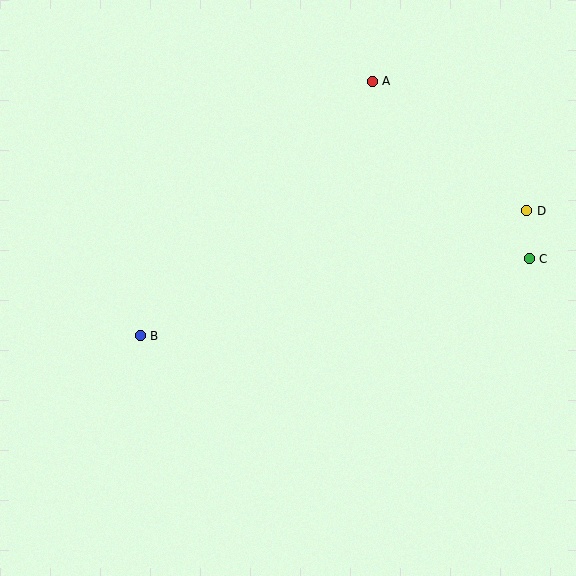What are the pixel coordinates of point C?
Point C is at (529, 259).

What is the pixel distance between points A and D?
The distance between A and D is 202 pixels.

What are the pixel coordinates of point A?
Point A is at (372, 81).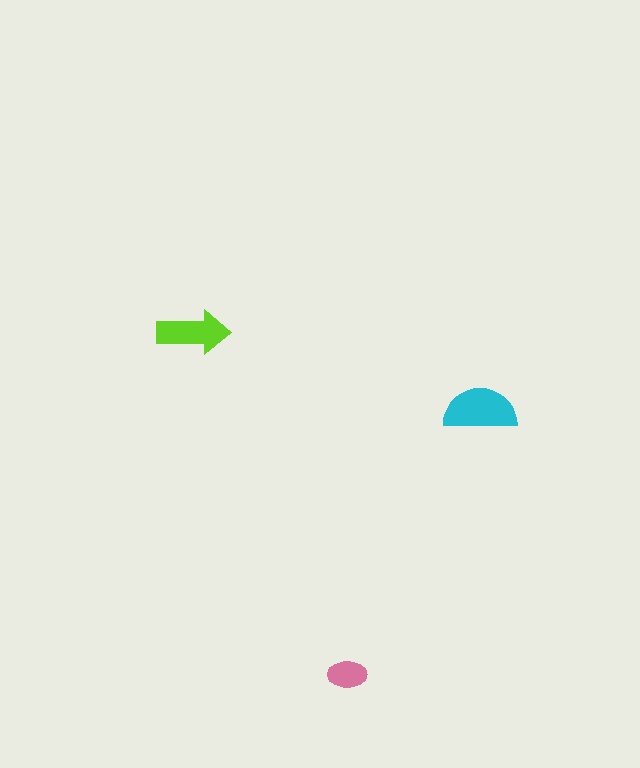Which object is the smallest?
The pink ellipse.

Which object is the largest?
The cyan semicircle.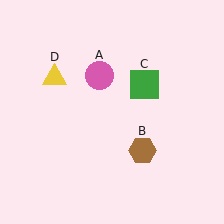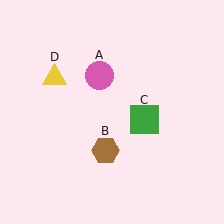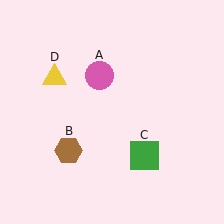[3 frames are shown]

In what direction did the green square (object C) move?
The green square (object C) moved down.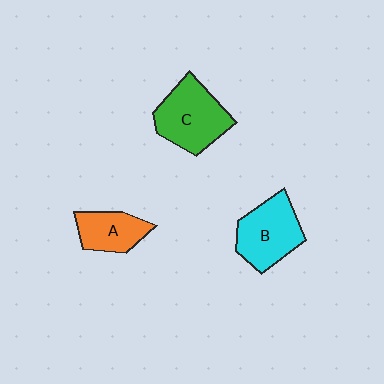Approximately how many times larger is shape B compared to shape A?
Approximately 1.4 times.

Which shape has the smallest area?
Shape A (orange).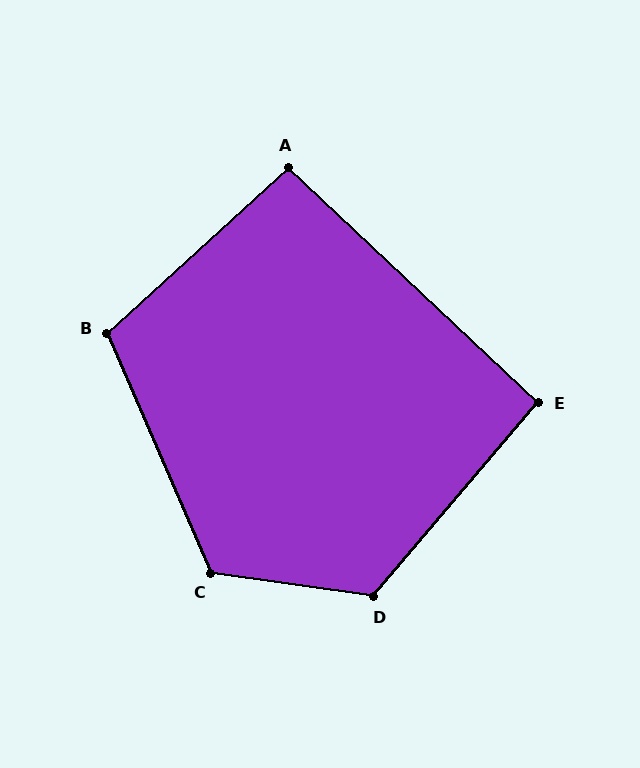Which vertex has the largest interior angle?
D, at approximately 122 degrees.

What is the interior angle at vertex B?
Approximately 109 degrees (obtuse).